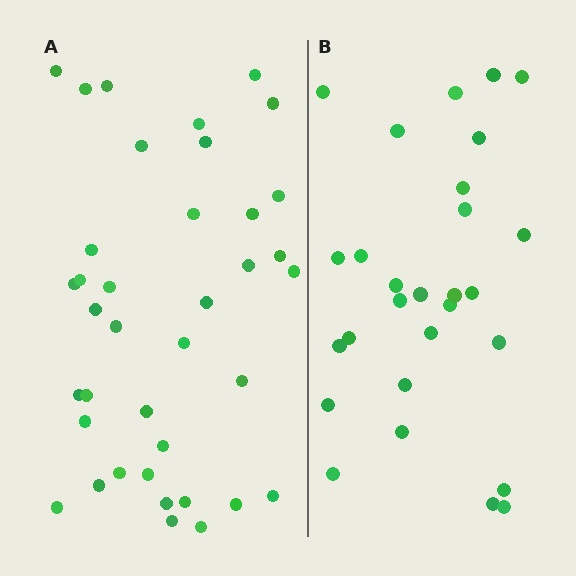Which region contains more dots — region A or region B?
Region A (the left region) has more dots.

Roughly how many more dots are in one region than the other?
Region A has roughly 10 or so more dots than region B.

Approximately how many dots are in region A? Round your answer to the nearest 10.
About 40 dots. (The exact count is 38, which rounds to 40.)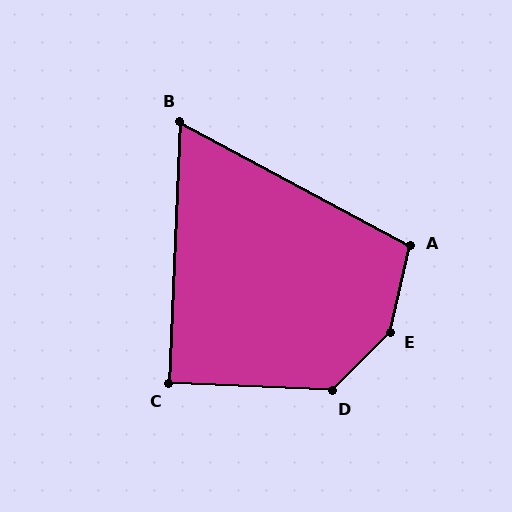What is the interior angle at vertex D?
Approximately 133 degrees (obtuse).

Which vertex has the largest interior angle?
E, at approximately 148 degrees.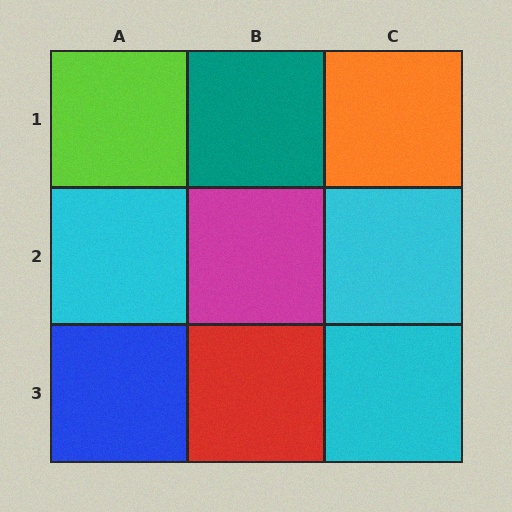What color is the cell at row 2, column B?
Magenta.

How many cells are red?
1 cell is red.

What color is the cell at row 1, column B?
Teal.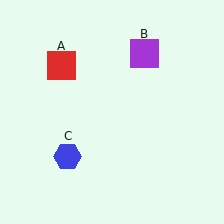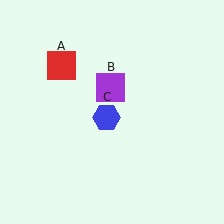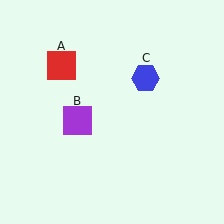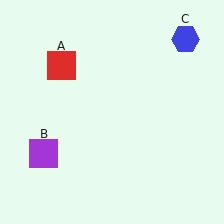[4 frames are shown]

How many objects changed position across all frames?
2 objects changed position: purple square (object B), blue hexagon (object C).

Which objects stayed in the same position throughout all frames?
Red square (object A) remained stationary.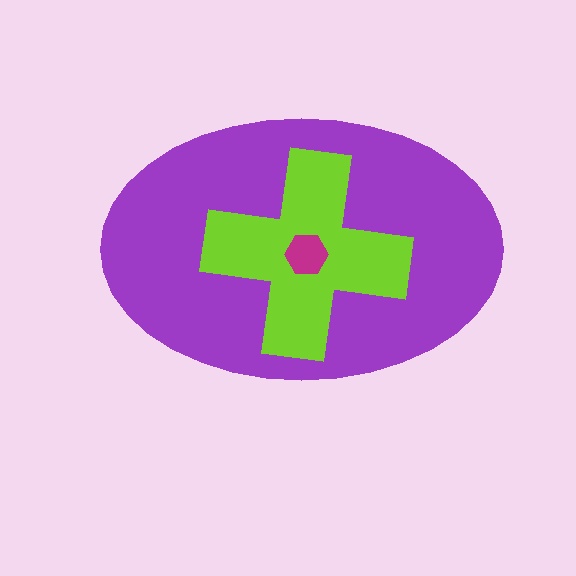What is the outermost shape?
The purple ellipse.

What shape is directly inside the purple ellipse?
The lime cross.